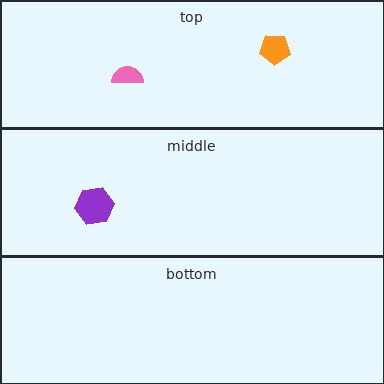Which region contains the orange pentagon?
The top region.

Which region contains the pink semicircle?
The top region.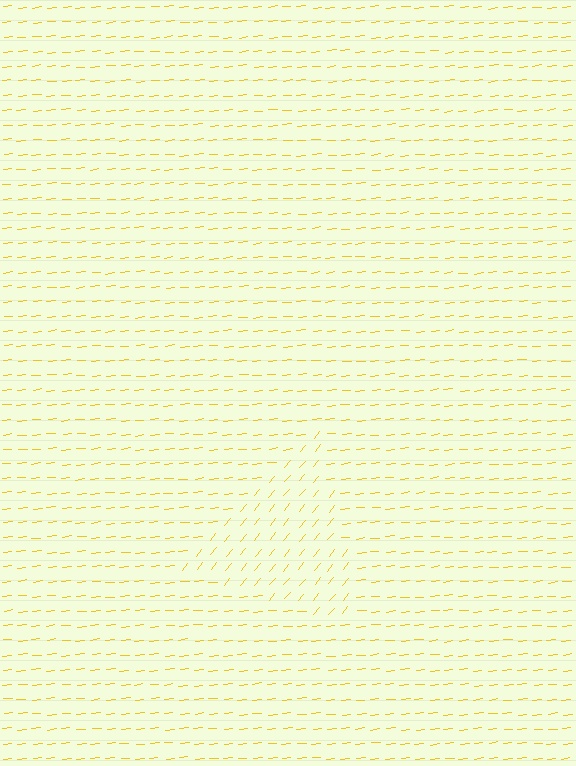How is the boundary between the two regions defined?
The boundary is defined purely by a change in line orientation (approximately 45 degrees difference). All lines are the same color and thickness.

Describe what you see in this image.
The image is filled with small yellow line segments. A triangle region in the image has lines oriented differently from the surrounding lines, creating a visible texture boundary.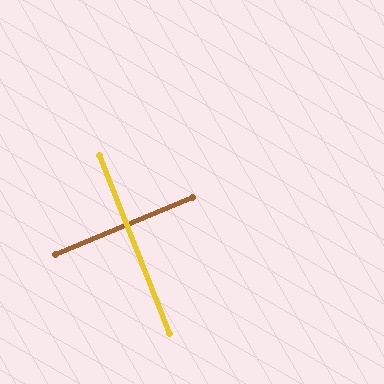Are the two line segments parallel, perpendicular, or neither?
Perpendicular — they meet at approximately 89°.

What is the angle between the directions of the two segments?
Approximately 89 degrees.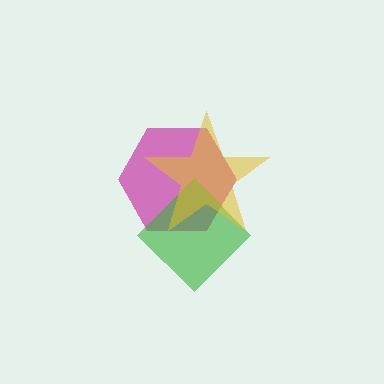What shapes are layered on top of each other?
The layered shapes are: a magenta hexagon, a green diamond, a yellow star.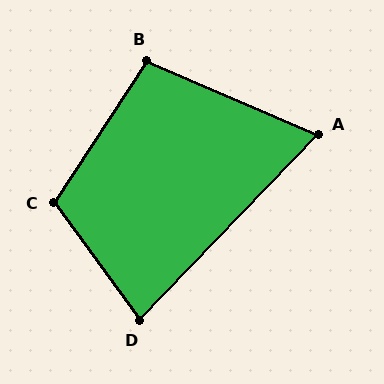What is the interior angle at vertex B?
Approximately 100 degrees (obtuse).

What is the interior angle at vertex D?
Approximately 80 degrees (acute).